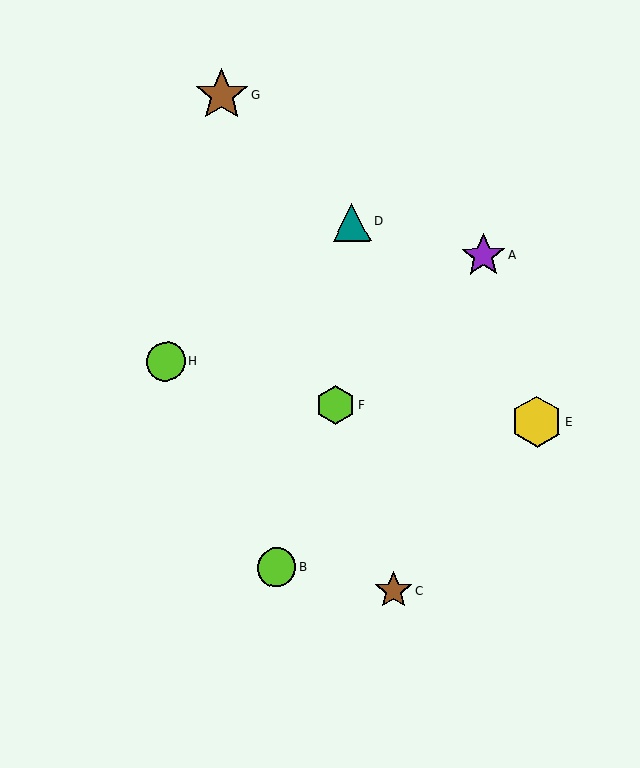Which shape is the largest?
The brown star (labeled G) is the largest.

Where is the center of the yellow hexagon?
The center of the yellow hexagon is at (537, 422).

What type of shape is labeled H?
Shape H is a lime circle.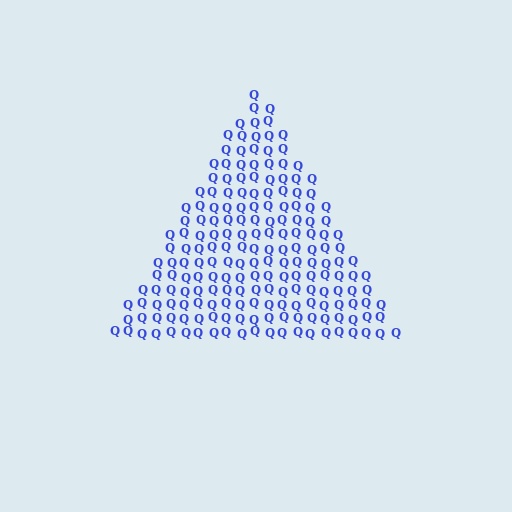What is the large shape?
The large shape is a triangle.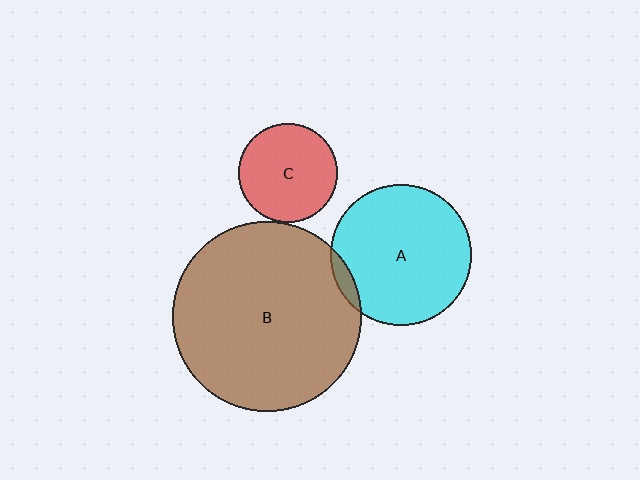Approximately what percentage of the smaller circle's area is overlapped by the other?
Approximately 5%.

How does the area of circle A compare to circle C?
Approximately 2.0 times.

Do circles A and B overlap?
Yes.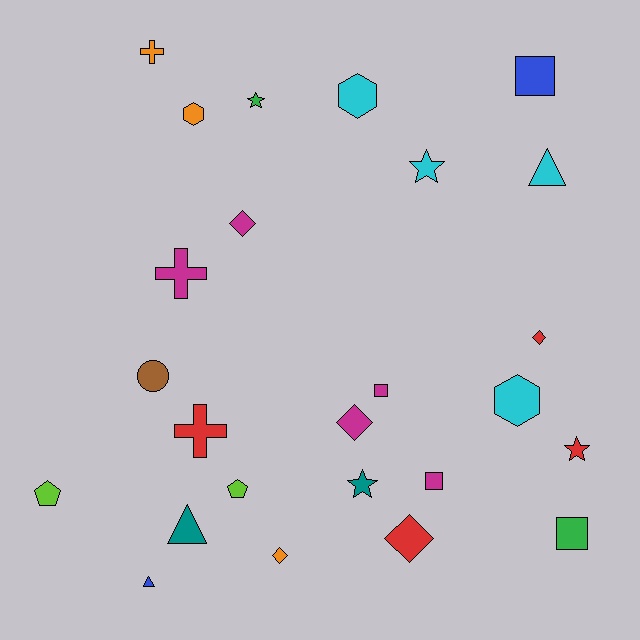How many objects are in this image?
There are 25 objects.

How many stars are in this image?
There are 4 stars.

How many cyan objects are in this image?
There are 4 cyan objects.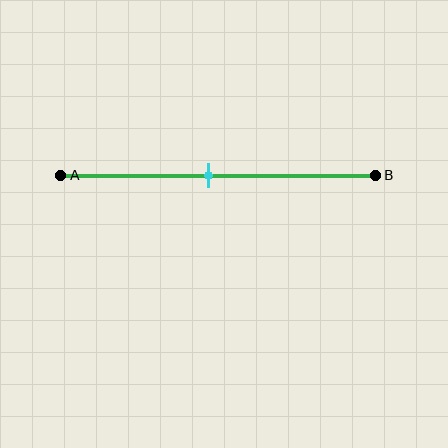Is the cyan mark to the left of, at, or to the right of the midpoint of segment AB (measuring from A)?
The cyan mark is to the left of the midpoint of segment AB.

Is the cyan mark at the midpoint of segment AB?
No, the mark is at about 45% from A, not at the 50% midpoint.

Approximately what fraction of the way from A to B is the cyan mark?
The cyan mark is approximately 45% of the way from A to B.